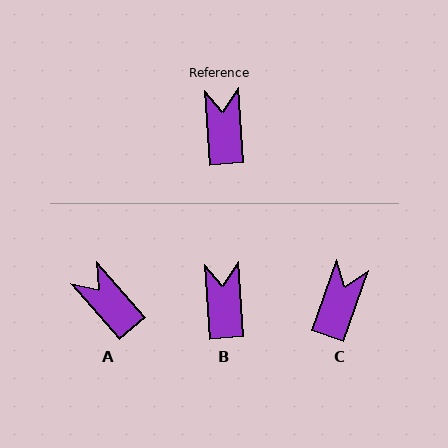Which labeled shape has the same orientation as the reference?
B.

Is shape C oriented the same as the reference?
No, it is off by about 24 degrees.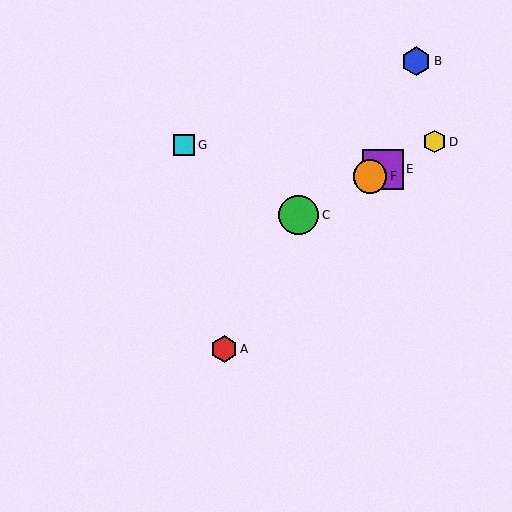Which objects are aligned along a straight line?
Objects C, D, E, F are aligned along a straight line.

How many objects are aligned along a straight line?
4 objects (C, D, E, F) are aligned along a straight line.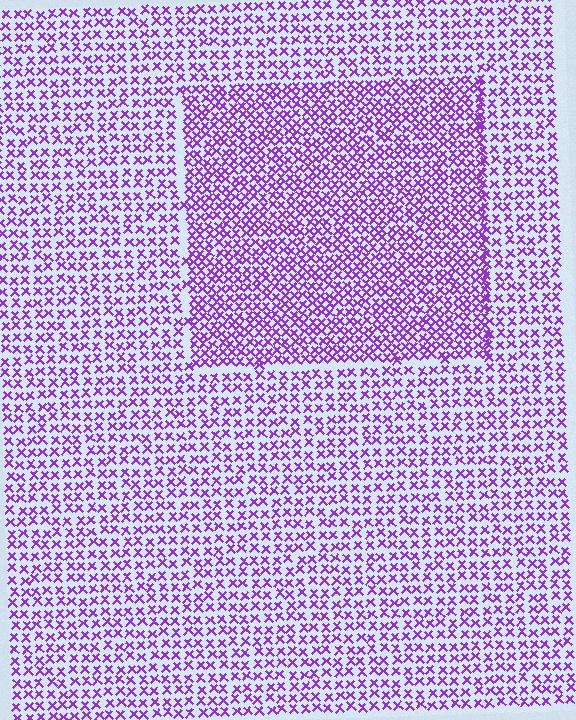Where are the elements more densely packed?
The elements are more densely packed inside the rectangle boundary.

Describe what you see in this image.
The image contains small purple elements arranged at two different densities. A rectangle-shaped region is visible where the elements are more densely packed than the surrounding area.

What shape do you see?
I see a rectangle.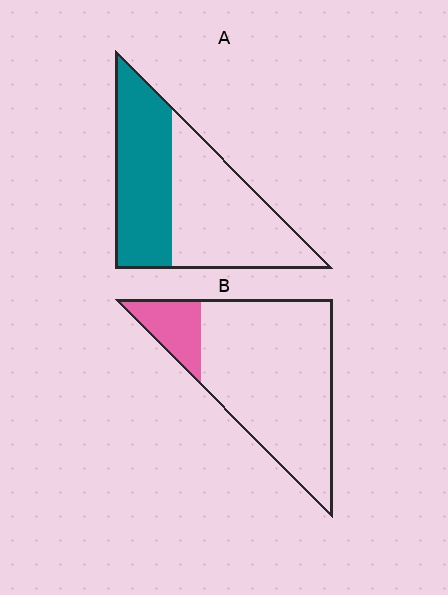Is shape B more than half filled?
No.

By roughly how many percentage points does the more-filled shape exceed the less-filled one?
By roughly 30 percentage points (A over B).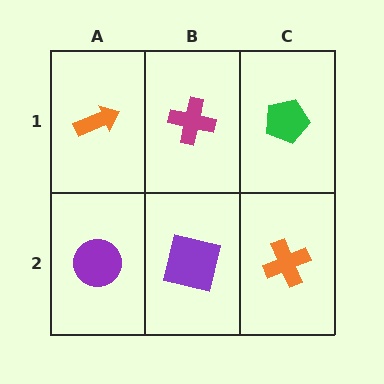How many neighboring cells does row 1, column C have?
2.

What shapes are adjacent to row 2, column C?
A green pentagon (row 1, column C), a purple square (row 2, column B).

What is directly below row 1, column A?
A purple circle.